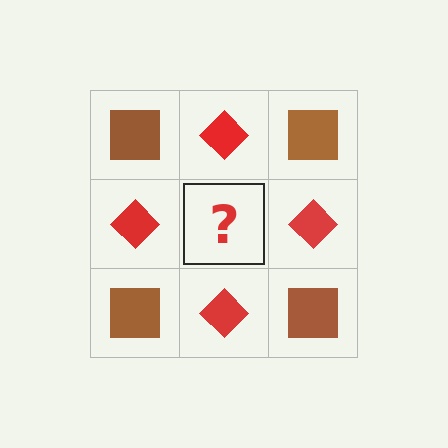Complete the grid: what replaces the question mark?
The question mark should be replaced with a brown square.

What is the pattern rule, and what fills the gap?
The rule is that it alternates brown square and red diamond in a checkerboard pattern. The gap should be filled with a brown square.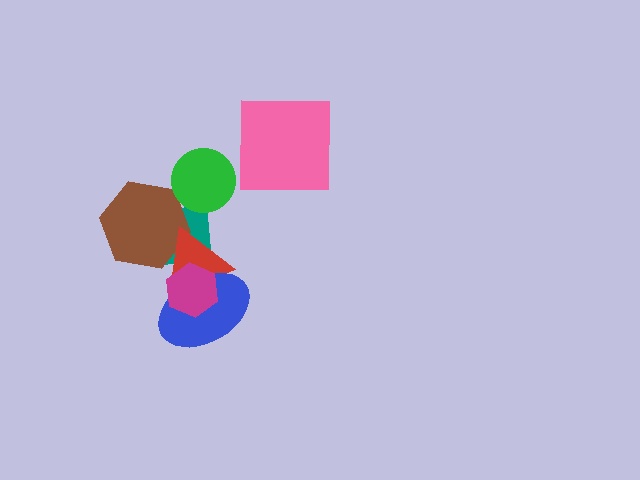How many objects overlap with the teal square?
2 objects overlap with the teal square.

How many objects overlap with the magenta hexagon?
2 objects overlap with the magenta hexagon.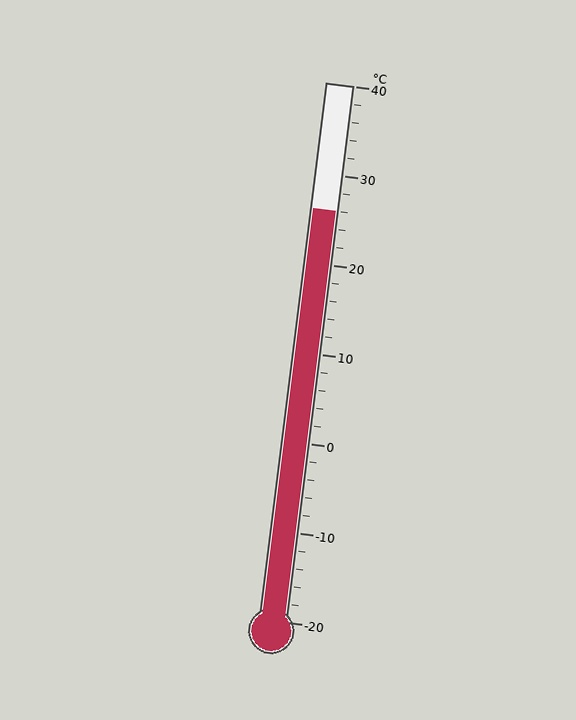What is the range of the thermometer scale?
The thermometer scale ranges from -20°C to 40°C.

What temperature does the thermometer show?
The thermometer shows approximately 26°C.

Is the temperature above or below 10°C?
The temperature is above 10°C.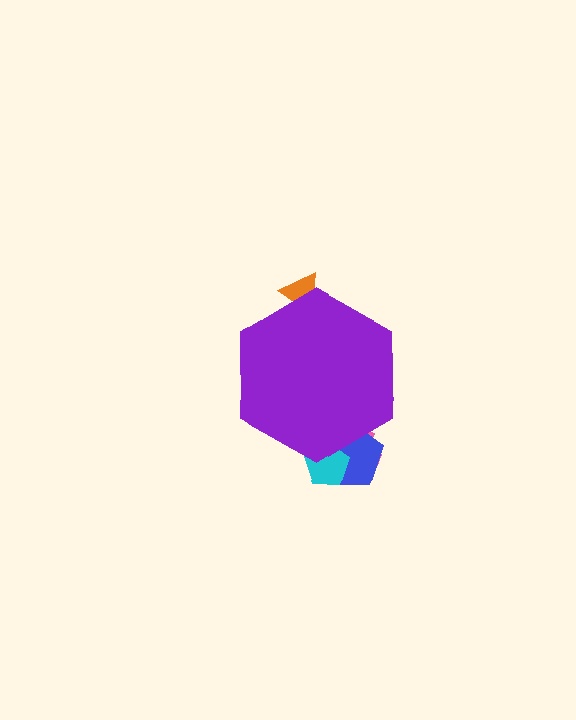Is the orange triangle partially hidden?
Yes, the orange triangle is partially hidden behind the purple hexagon.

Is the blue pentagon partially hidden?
Yes, the blue pentagon is partially hidden behind the purple hexagon.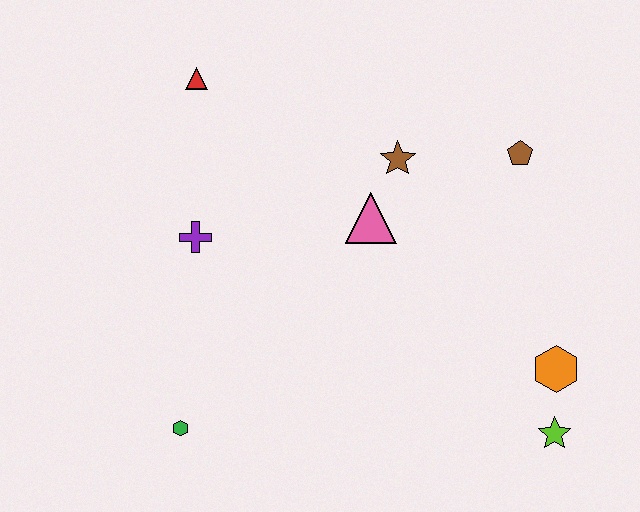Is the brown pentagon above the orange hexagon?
Yes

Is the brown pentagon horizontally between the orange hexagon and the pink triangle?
Yes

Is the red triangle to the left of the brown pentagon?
Yes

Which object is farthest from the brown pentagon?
The green hexagon is farthest from the brown pentagon.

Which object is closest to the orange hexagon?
The lime star is closest to the orange hexagon.